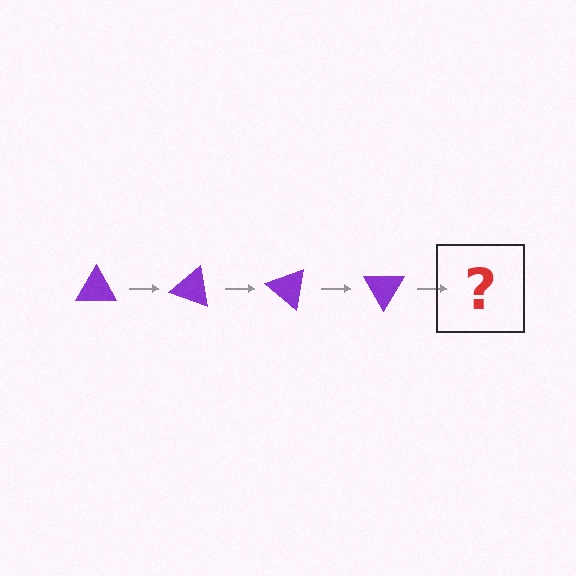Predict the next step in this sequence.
The next step is a purple triangle rotated 80 degrees.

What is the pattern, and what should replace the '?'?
The pattern is that the triangle rotates 20 degrees each step. The '?' should be a purple triangle rotated 80 degrees.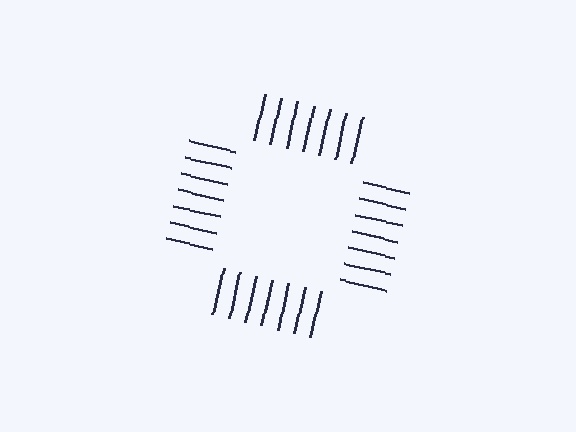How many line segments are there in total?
28 — 7 along each of the 4 edges.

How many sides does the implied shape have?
4 sides — the line-ends trace a square.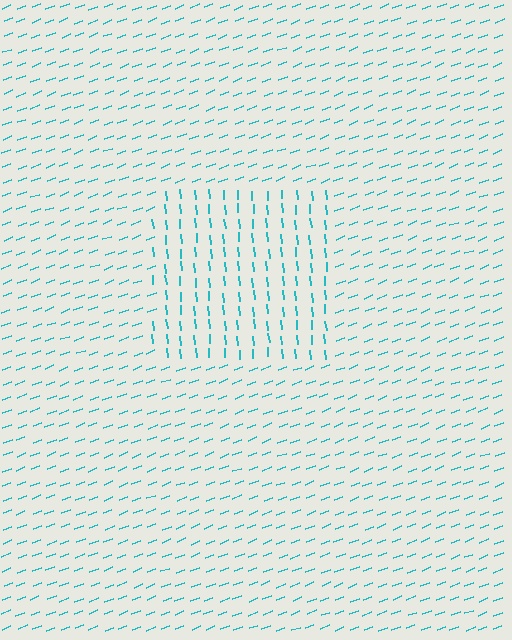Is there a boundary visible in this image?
Yes, there is a texture boundary formed by a change in line orientation.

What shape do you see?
I see a rectangle.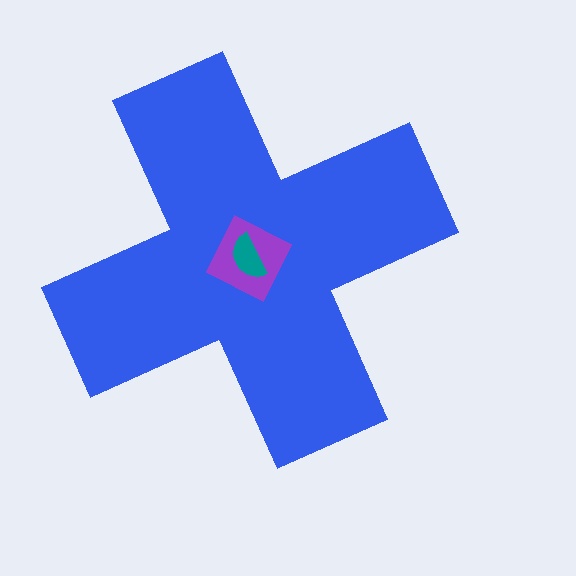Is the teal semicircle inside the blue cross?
Yes.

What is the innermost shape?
The teal semicircle.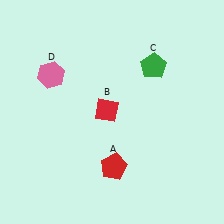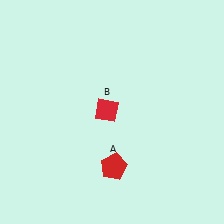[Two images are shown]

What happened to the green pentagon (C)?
The green pentagon (C) was removed in Image 2. It was in the top-right area of Image 1.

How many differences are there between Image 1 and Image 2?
There are 2 differences between the two images.